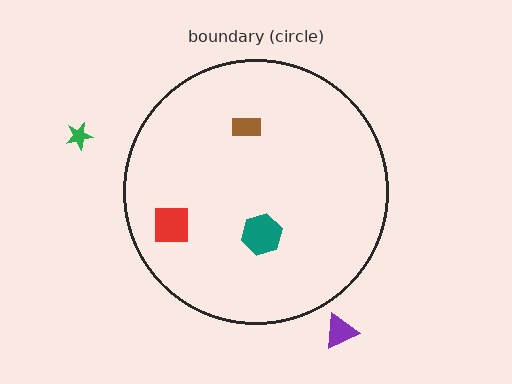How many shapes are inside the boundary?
3 inside, 2 outside.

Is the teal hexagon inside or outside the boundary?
Inside.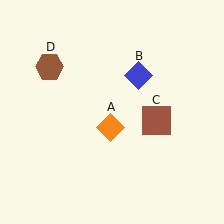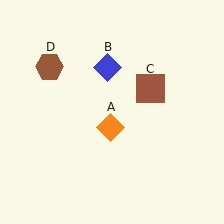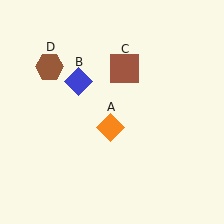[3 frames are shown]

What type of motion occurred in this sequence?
The blue diamond (object B), brown square (object C) rotated counterclockwise around the center of the scene.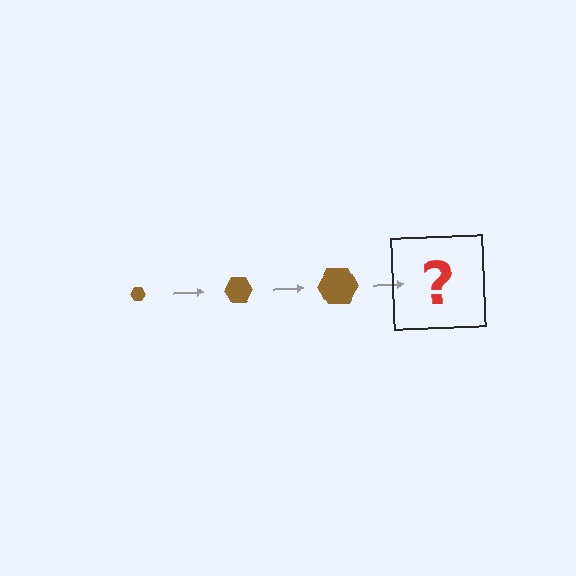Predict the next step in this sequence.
The next step is a brown hexagon, larger than the previous one.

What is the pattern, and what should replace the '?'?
The pattern is that the hexagon gets progressively larger each step. The '?' should be a brown hexagon, larger than the previous one.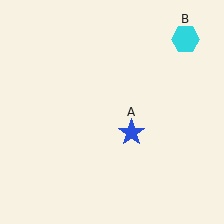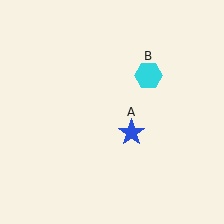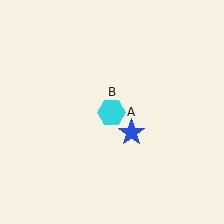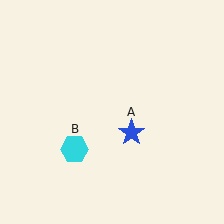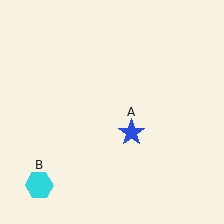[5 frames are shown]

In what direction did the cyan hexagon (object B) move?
The cyan hexagon (object B) moved down and to the left.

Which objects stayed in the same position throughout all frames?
Blue star (object A) remained stationary.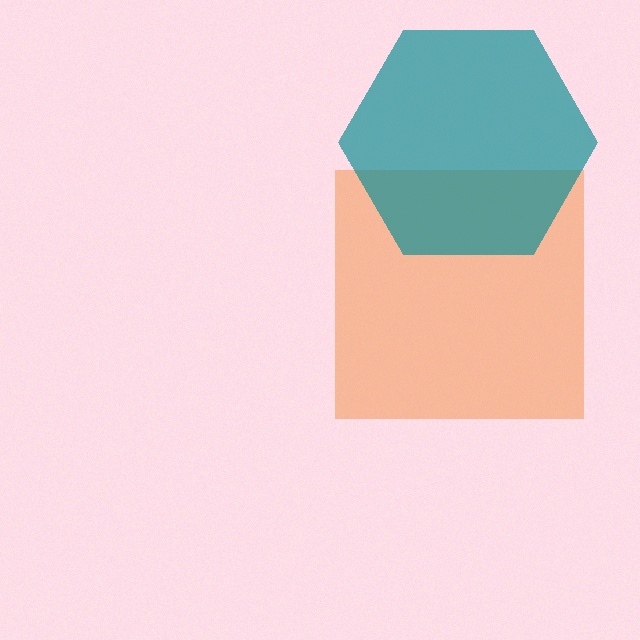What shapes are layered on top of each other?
The layered shapes are: an orange square, a teal hexagon.